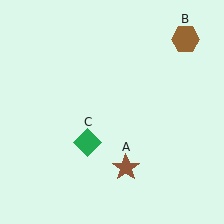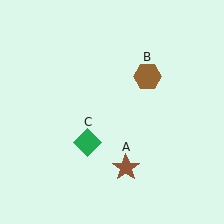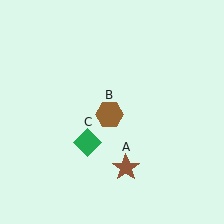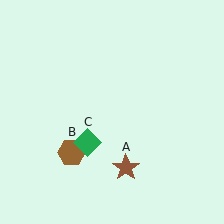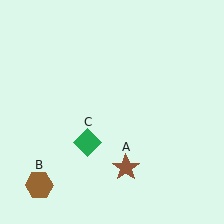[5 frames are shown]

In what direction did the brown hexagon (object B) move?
The brown hexagon (object B) moved down and to the left.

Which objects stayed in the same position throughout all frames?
Brown star (object A) and green diamond (object C) remained stationary.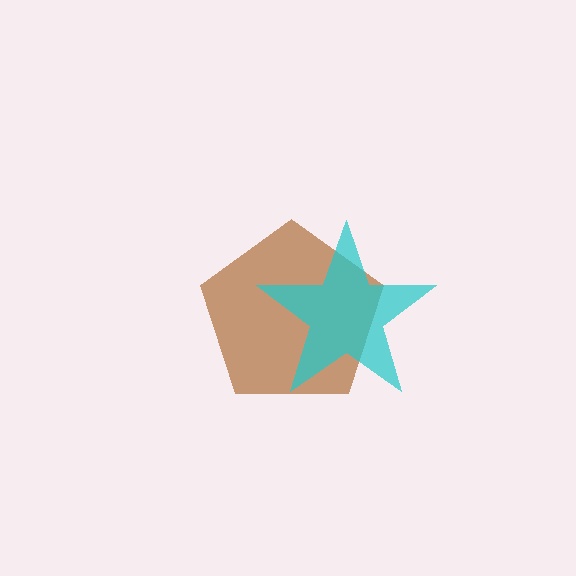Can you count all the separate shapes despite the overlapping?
Yes, there are 2 separate shapes.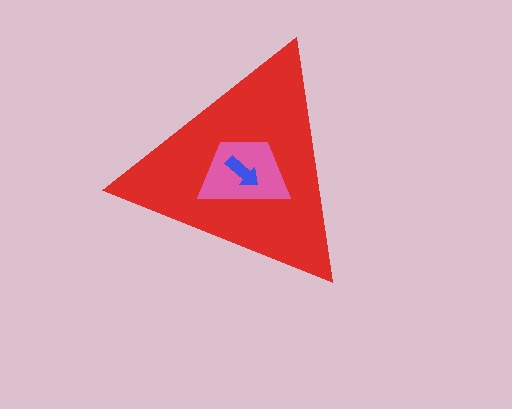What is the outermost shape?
The red triangle.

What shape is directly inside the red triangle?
The pink trapezoid.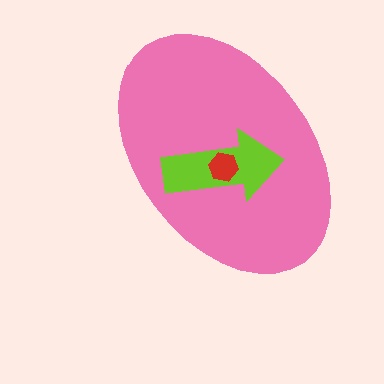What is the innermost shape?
The red hexagon.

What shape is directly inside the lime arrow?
The red hexagon.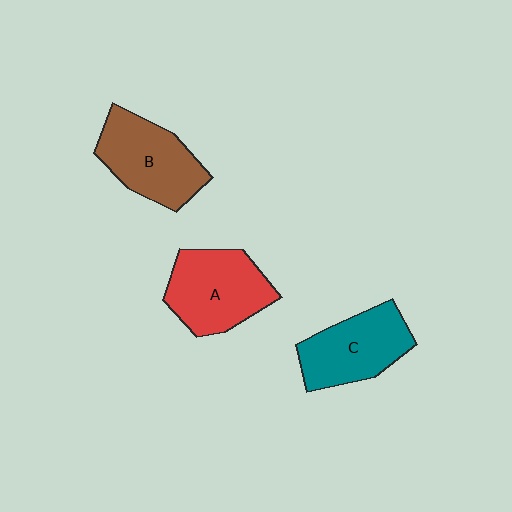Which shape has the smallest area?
Shape C (teal).